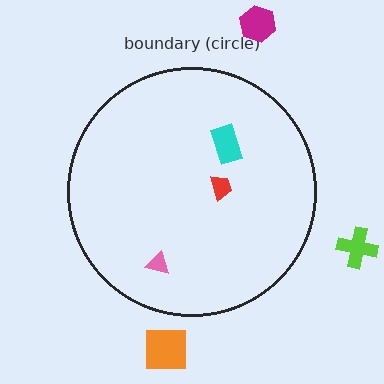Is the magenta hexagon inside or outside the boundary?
Outside.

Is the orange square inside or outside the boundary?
Outside.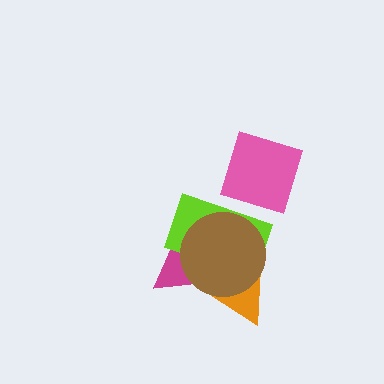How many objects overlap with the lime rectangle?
3 objects overlap with the lime rectangle.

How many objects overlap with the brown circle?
3 objects overlap with the brown circle.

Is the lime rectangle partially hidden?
Yes, it is partially covered by another shape.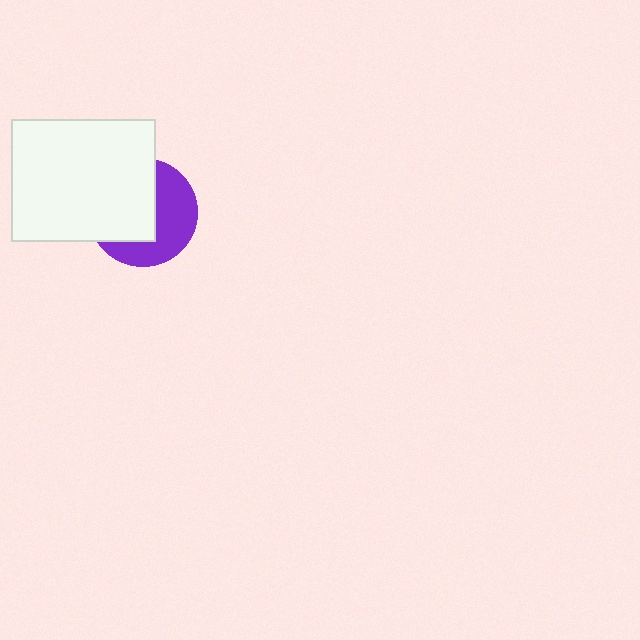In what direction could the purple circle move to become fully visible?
The purple circle could move right. That would shift it out from behind the white rectangle entirely.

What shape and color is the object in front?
The object in front is a white rectangle.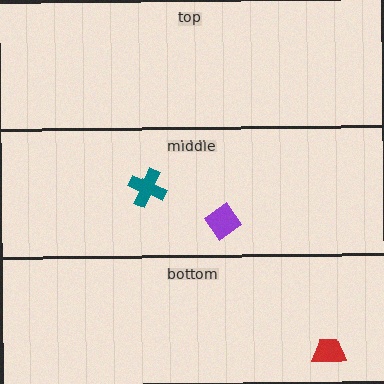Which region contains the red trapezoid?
The bottom region.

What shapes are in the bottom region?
The red trapezoid.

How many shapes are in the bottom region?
1.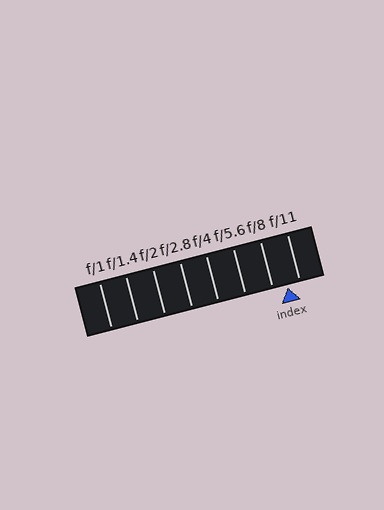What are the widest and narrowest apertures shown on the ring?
The widest aperture shown is f/1 and the narrowest is f/11.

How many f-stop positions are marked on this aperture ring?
There are 8 f-stop positions marked.